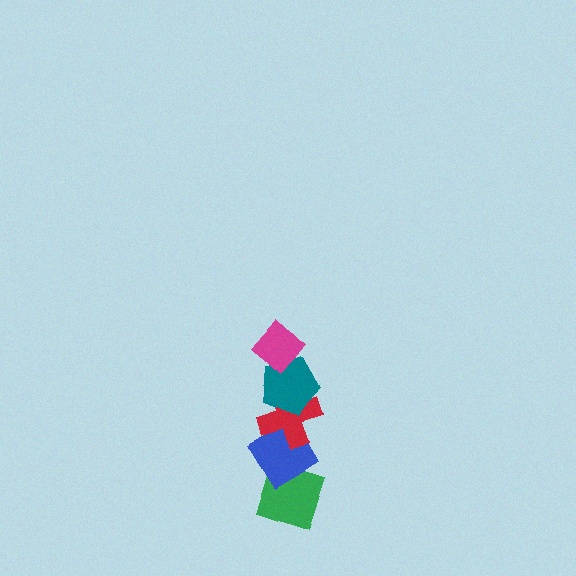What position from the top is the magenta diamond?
The magenta diamond is 1st from the top.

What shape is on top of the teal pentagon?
The magenta diamond is on top of the teal pentagon.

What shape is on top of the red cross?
The teal pentagon is on top of the red cross.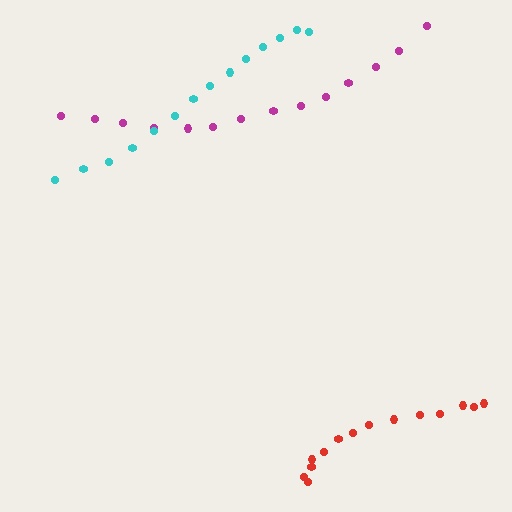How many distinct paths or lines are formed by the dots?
There are 3 distinct paths.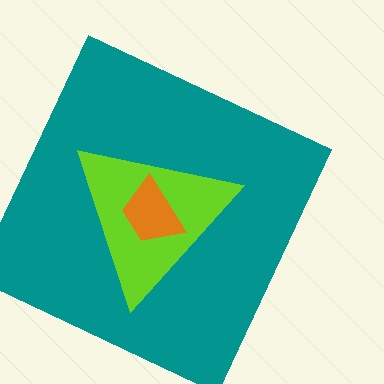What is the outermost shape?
The teal square.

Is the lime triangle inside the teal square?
Yes.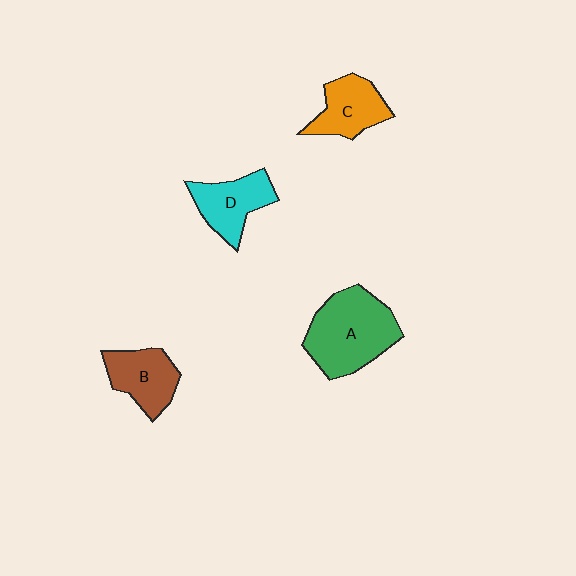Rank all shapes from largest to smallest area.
From largest to smallest: A (green), D (cyan), B (brown), C (orange).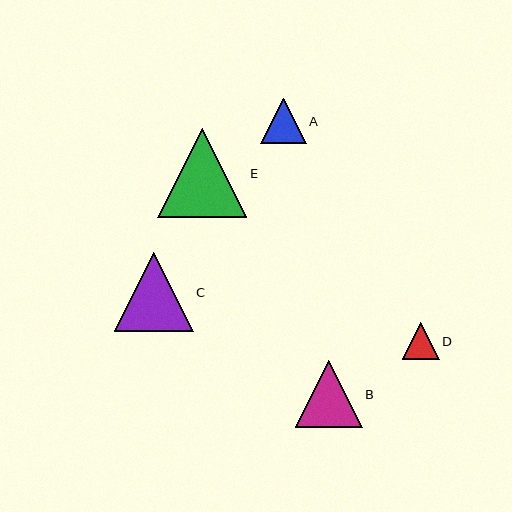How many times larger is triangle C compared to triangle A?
Triangle C is approximately 1.7 times the size of triangle A.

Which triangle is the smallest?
Triangle D is the smallest with a size of approximately 37 pixels.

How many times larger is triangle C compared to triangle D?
Triangle C is approximately 2.1 times the size of triangle D.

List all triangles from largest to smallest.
From largest to smallest: E, C, B, A, D.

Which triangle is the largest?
Triangle E is the largest with a size of approximately 89 pixels.